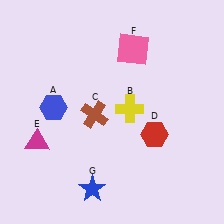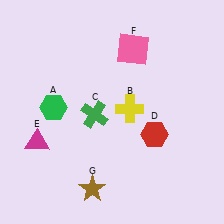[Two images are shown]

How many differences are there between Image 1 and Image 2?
There are 3 differences between the two images.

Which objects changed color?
A changed from blue to green. C changed from brown to green. G changed from blue to brown.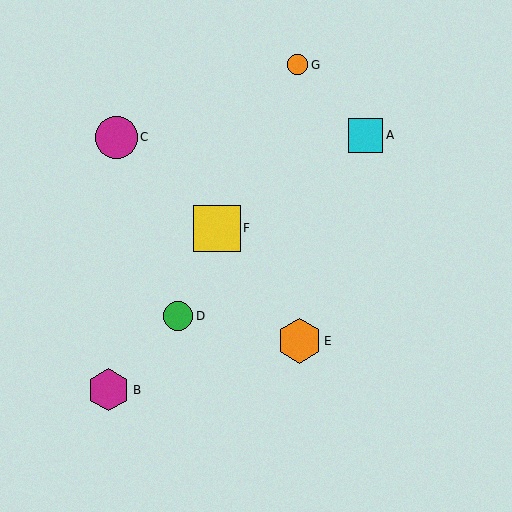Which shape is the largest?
The yellow square (labeled F) is the largest.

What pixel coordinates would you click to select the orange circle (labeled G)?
Click at (298, 65) to select the orange circle G.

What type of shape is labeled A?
Shape A is a cyan square.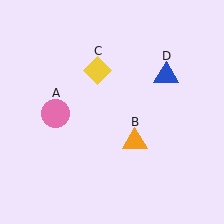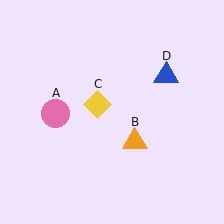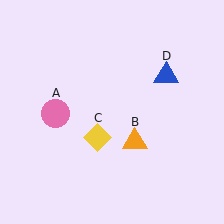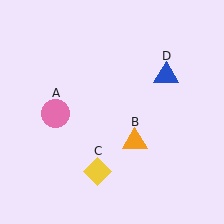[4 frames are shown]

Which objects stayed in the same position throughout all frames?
Pink circle (object A) and orange triangle (object B) and blue triangle (object D) remained stationary.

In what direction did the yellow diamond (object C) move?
The yellow diamond (object C) moved down.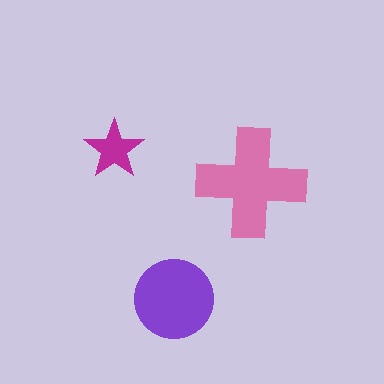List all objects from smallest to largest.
The magenta star, the purple circle, the pink cross.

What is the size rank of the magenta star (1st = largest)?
3rd.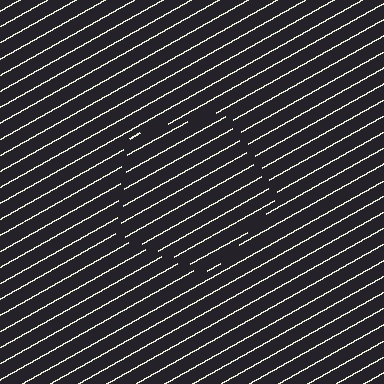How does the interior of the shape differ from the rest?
The interior of the shape contains the same grating, shifted by half a period — the contour is defined by the phase discontinuity where line-ends from the inner and outer gratings abut.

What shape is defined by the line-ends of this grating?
An illusory pentagon. The interior of the shape contains the same grating, shifted by half a period — the contour is defined by the phase discontinuity where line-ends from the inner and outer gratings abut.